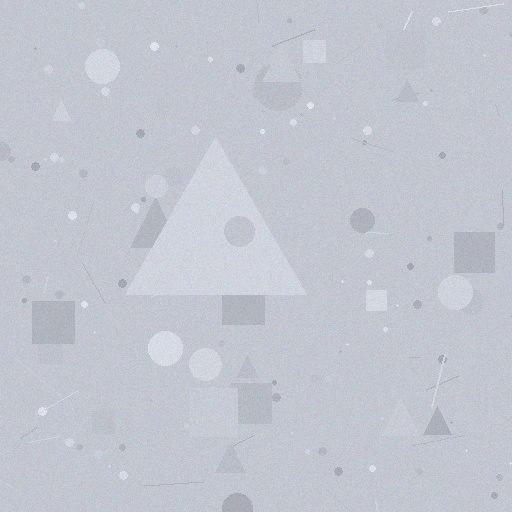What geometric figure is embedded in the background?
A triangle is embedded in the background.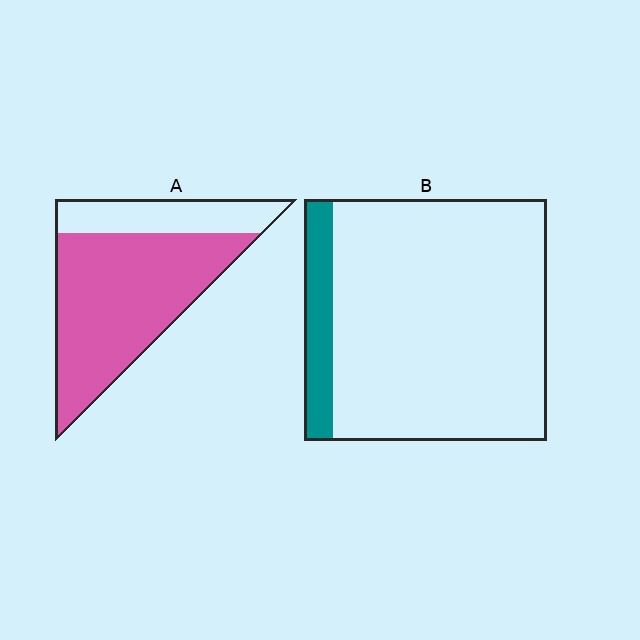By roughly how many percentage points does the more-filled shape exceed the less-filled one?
By roughly 60 percentage points (A over B).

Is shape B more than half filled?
No.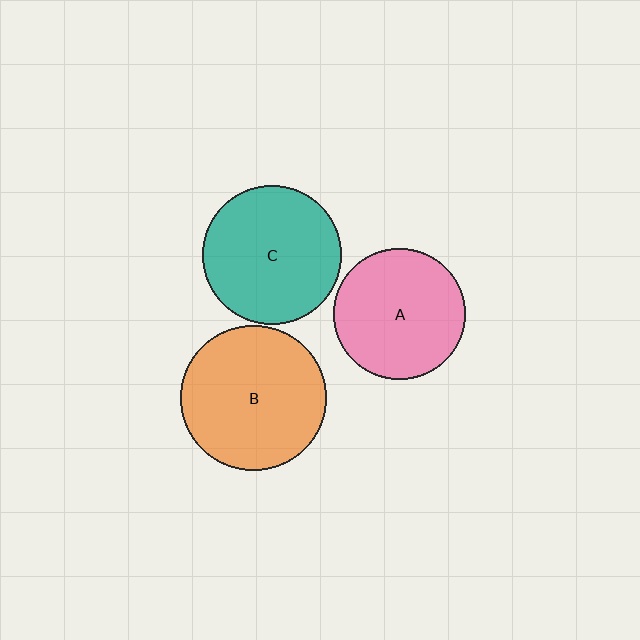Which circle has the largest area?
Circle B (orange).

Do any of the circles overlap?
No, none of the circles overlap.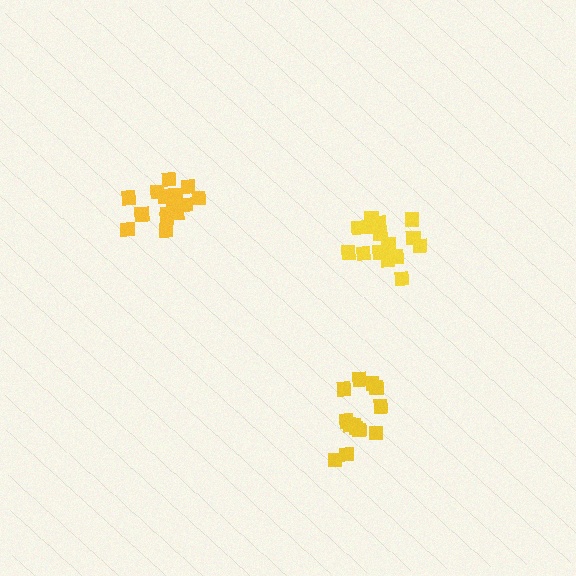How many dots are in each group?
Group 1: 15 dots, Group 2: 13 dots, Group 3: 15 dots (43 total).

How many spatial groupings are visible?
There are 3 spatial groupings.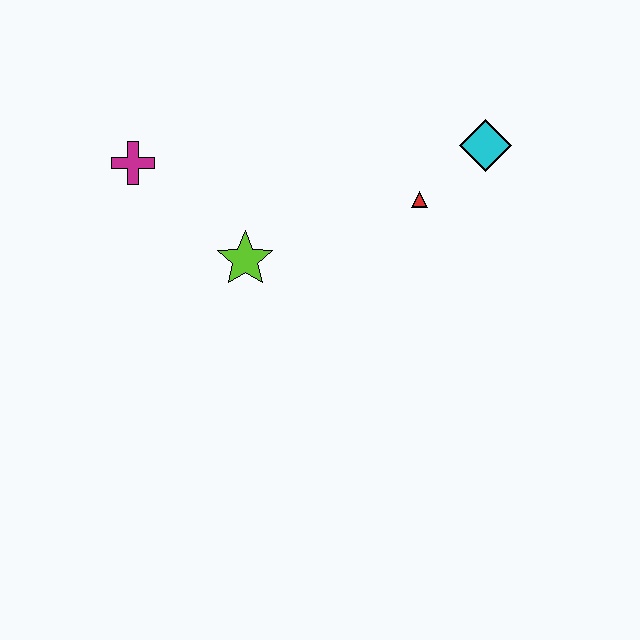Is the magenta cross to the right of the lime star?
No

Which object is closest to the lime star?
The magenta cross is closest to the lime star.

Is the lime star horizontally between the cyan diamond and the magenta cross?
Yes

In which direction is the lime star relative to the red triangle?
The lime star is to the left of the red triangle.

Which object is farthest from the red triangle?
The magenta cross is farthest from the red triangle.